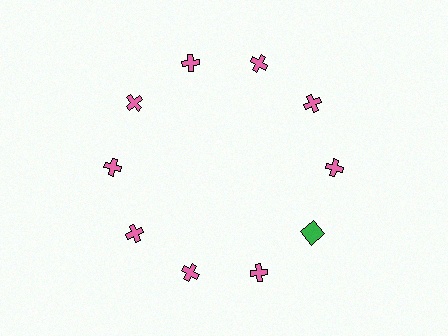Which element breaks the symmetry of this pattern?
The green square at roughly the 4 o'clock position breaks the symmetry. All other shapes are pink crosses.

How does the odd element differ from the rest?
It differs in both color (green instead of pink) and shape (square instead of cross).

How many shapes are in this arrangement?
There are 10 shapes arranged in a ring pattern.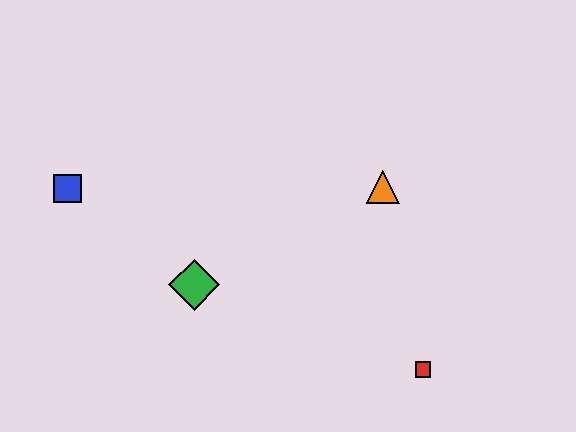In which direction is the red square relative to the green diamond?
The red square is to the right of the green diamond.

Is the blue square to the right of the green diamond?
No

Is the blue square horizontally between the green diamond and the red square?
No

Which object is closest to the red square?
The orange triangle is closest to the red square.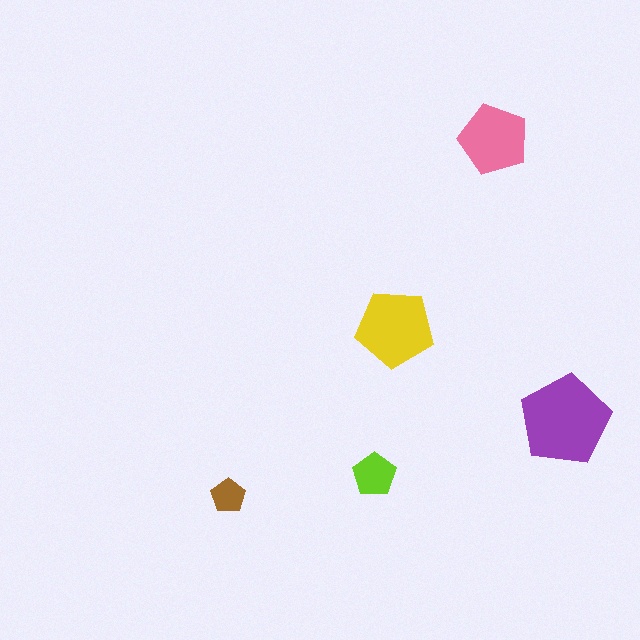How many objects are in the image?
There are 5 objects in the image.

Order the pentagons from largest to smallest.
the purple one, the yellow one, the pink one, the lime one, the brown one.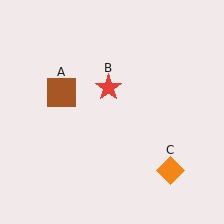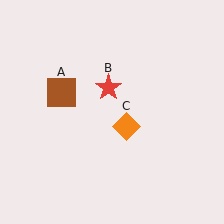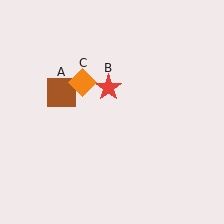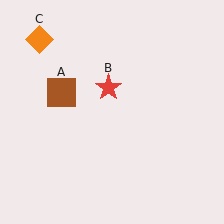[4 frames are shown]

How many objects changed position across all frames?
1 object changed position: orange diamond (object C).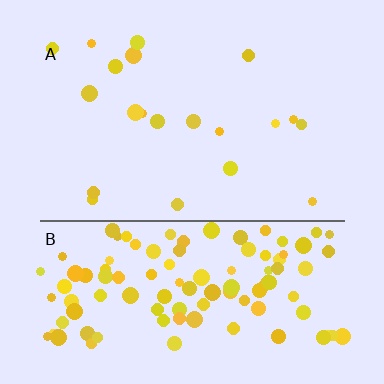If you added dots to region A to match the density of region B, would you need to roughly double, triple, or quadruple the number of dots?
Approximately quadruple.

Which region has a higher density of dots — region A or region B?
B (the bottom).